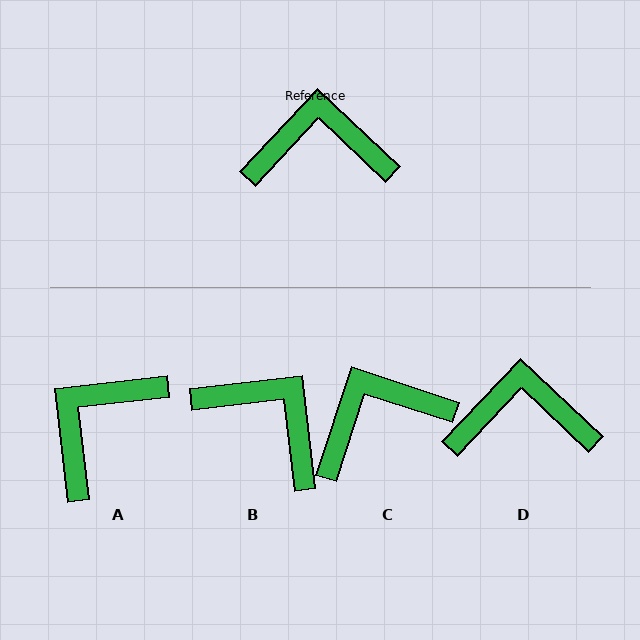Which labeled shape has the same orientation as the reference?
D.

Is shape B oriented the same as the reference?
No, it is off by about 40 degrees.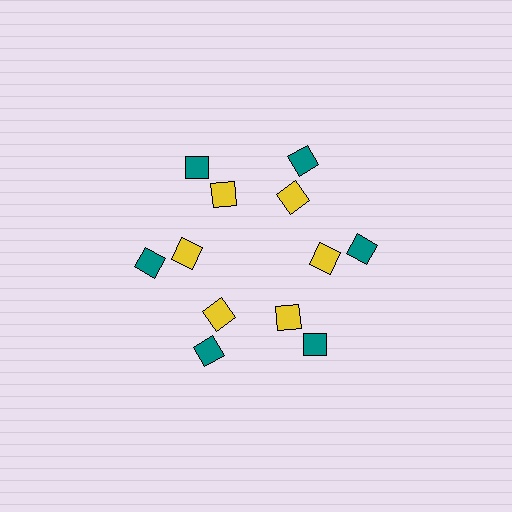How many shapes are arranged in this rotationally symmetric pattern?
There are 12 shapes, arranged in 6 groups of 2.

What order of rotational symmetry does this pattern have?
This pattern has 6-fold rotational symmetry.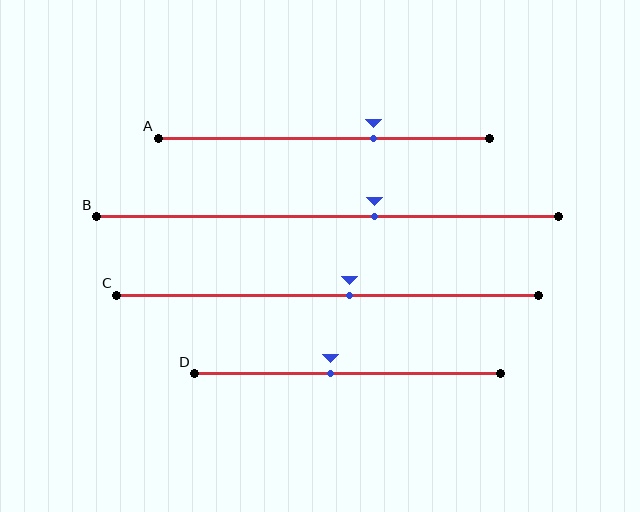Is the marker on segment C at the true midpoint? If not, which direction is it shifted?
No, the marker on segment C is shifted to the right by about 5% of the segment length.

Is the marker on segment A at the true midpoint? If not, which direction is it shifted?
No, the marker on segment A is shifted to the right by about 15% of the segment length.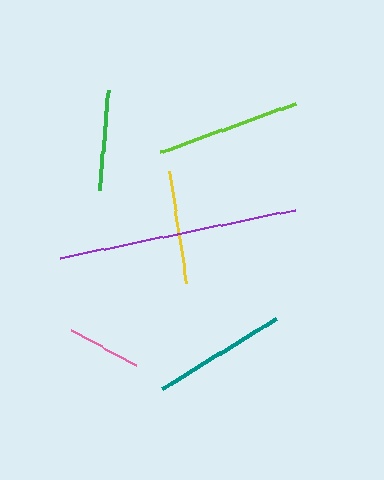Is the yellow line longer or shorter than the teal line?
The teal line is longer than the yellow line.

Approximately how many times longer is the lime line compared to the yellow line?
The lime line is approximately 1.3 times the length of the yellow line.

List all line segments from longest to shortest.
From longest to shortest: purple, lime, teal, yellow, green, pink.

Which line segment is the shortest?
The pink line is the shortest at approximately 74 pixels.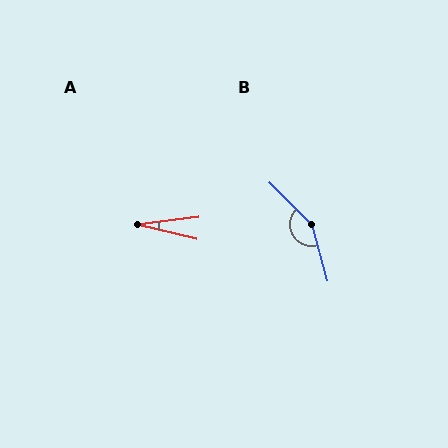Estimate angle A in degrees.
Approximately 21 degrees.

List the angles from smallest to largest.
A (21°), B (150°).